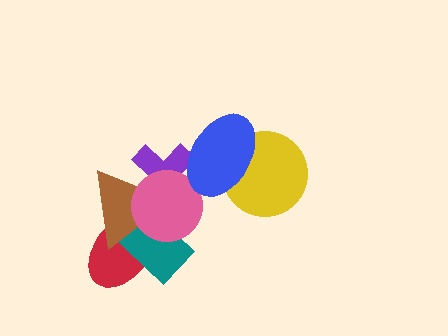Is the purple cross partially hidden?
Yes, it is partially covered by another shape.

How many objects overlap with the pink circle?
4 objects overlap with the pink circle.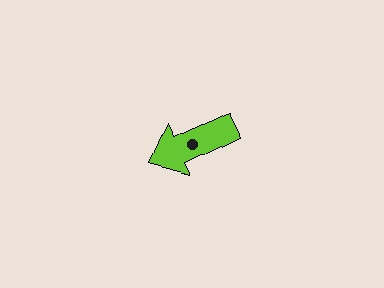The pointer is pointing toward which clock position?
Roughly 8 o'clock.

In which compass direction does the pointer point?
Southwest.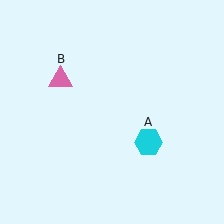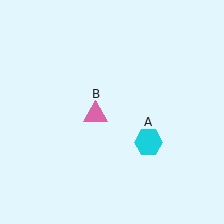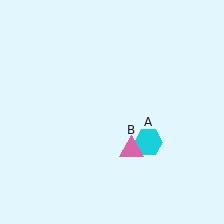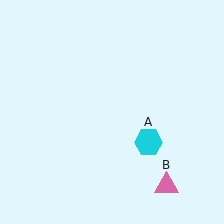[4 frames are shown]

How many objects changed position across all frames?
1 object changed position: pink triangle (object B).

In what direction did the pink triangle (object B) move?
The pink triangle (object B) moved down and to the right.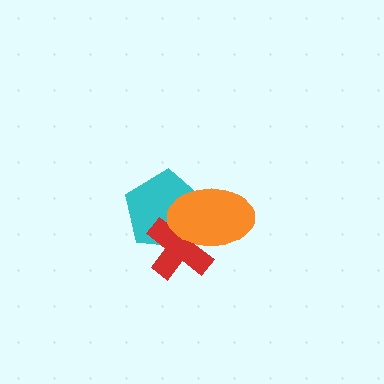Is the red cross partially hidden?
Yes, it is partially covered by another shape.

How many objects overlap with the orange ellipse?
2 objects overlap with the orange ellipse.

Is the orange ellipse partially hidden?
No, no other shape covers it.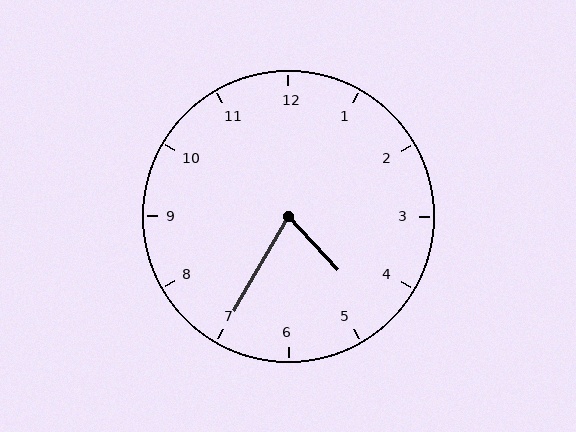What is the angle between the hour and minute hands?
Approximately 72 degrees.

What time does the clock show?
4:35.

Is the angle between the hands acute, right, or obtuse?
It is acute.